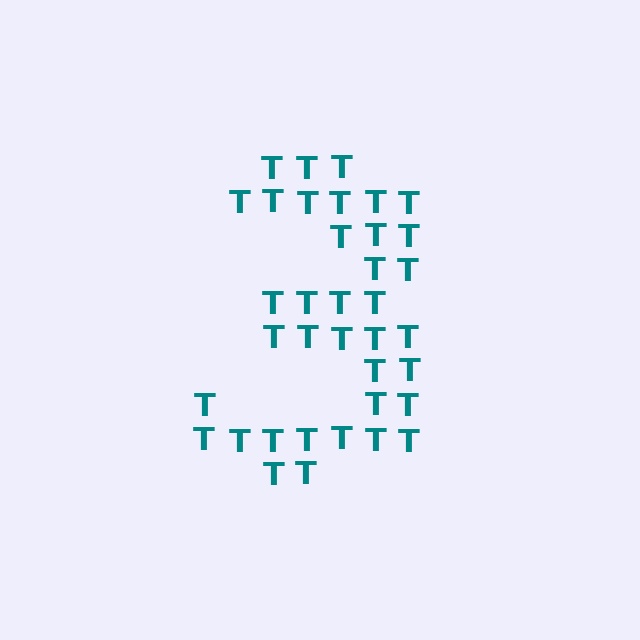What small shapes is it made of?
It is made of small letter T's.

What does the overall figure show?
The overall figure shows the digit 3.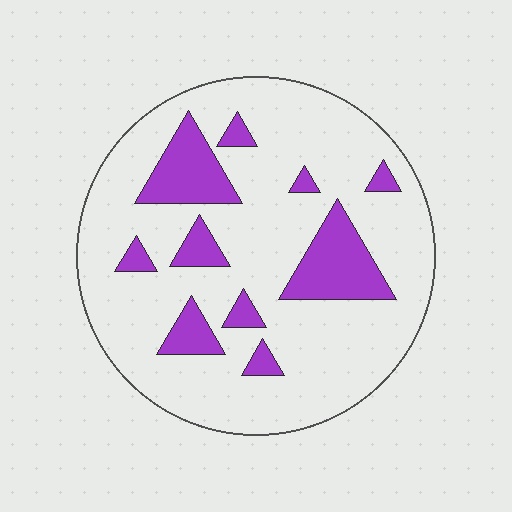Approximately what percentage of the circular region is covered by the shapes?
Approximately 20%.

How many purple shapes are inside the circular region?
10.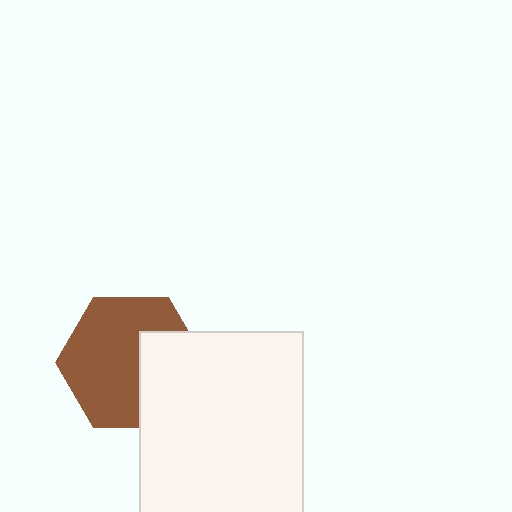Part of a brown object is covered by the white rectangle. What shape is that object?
It is a hexagon.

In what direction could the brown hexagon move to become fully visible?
The brown hexagon could move left. That would shift it out from behind the white rectangle entirely.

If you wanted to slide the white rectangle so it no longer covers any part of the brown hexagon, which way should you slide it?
Slide it right — that is the most direct way to separate the two shapes.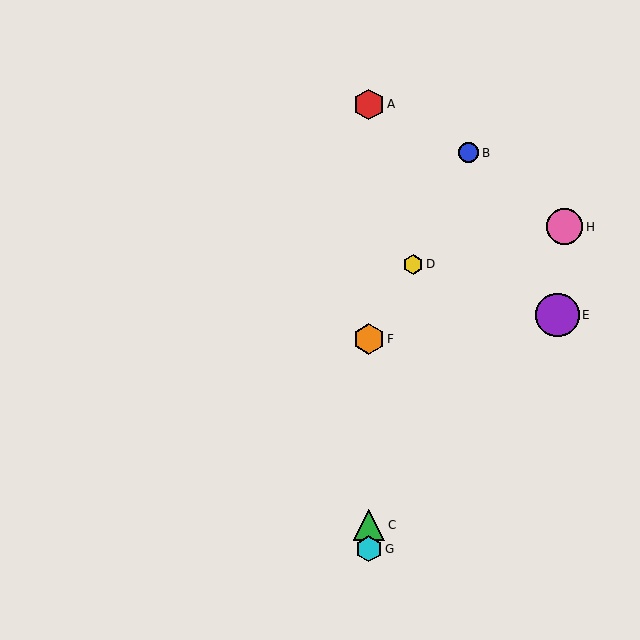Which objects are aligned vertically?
Objects A, C, F, G are aligned vertically.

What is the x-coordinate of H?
Object H is at x≈565.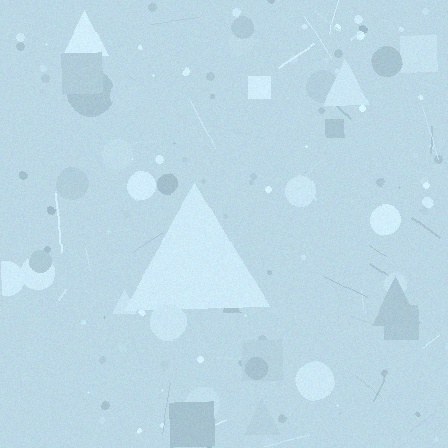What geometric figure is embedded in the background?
A triangle is embedded in the background.